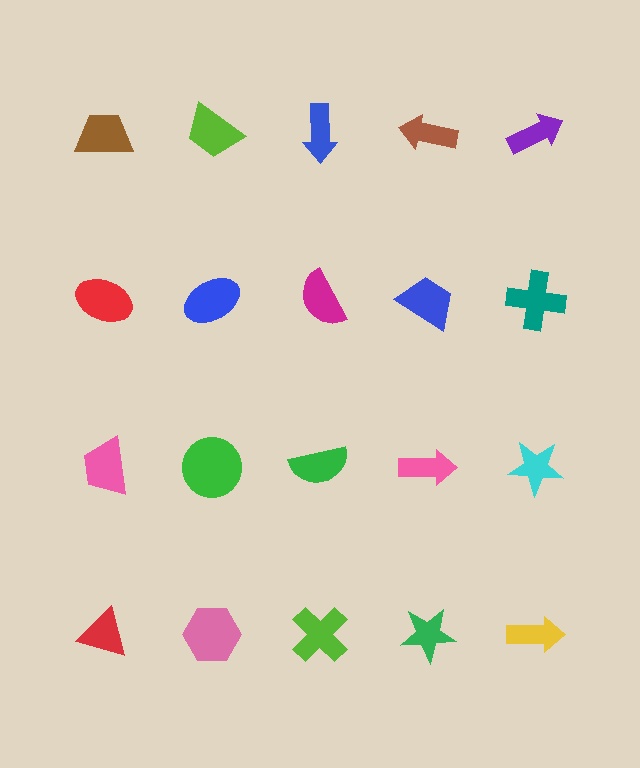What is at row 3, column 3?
A green semicircle.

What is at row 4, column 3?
A lime cross.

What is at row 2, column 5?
A teal cross.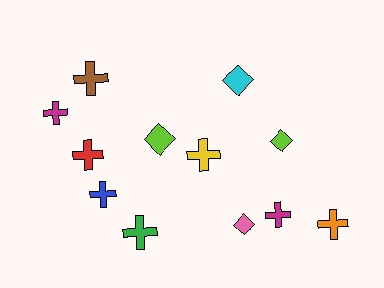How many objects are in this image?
There are 12 objects.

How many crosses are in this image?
There are 8 crosses.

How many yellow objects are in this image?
There is 1 yellow object.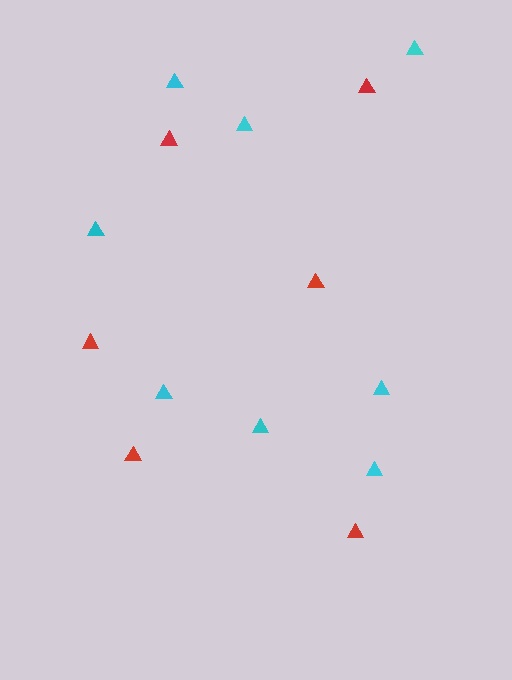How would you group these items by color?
There are 2 groups: one group of red triangles (6) and one group of cyan triangles (8).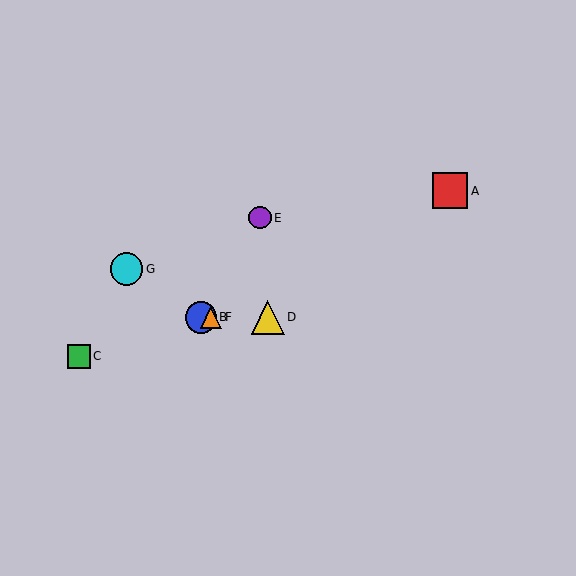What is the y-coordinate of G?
Object G is at y≈269.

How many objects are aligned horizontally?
3 objects (B, D, F) are aligned horizontally.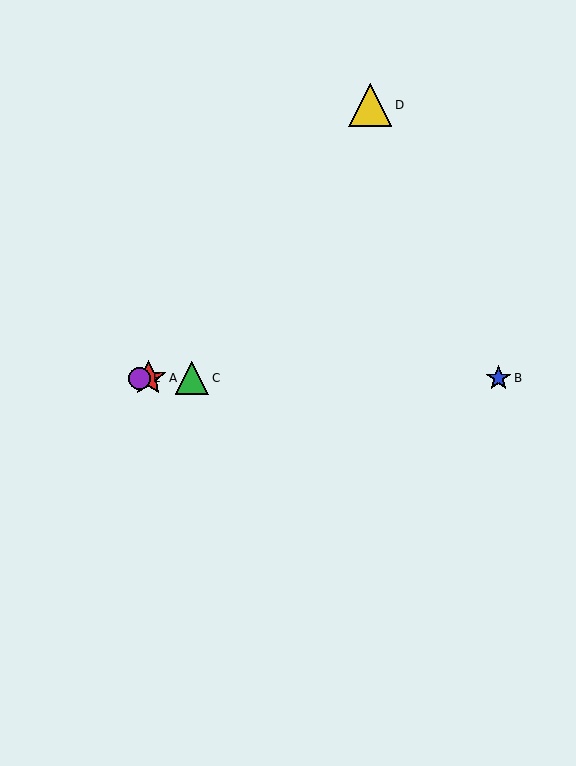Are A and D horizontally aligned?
No, A is at y≈378 and D is at y≈105.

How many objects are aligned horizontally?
4 objects (A, B, C, E) are aligned horizontally.